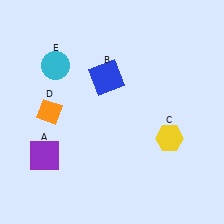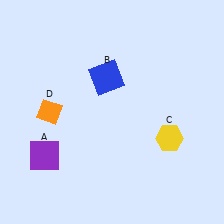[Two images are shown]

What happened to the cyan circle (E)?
The cyan circle (E) was removed in Image 2. It was in the top-left area of Image 1.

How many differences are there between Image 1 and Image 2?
There is 1 difference between the two images.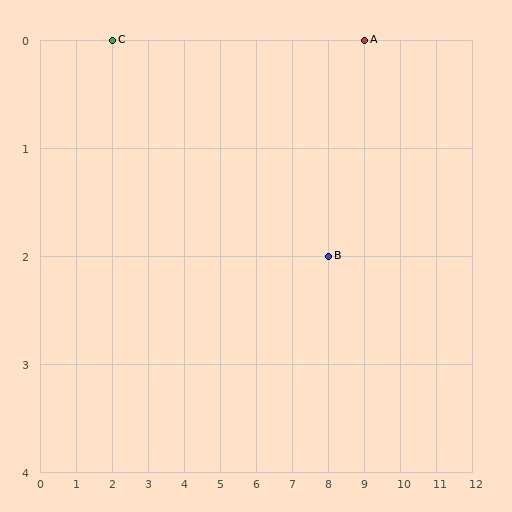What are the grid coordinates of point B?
Point B is at grid coordinates (8, 2).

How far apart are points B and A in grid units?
Points B and A are 1 column and 2 rows apart (about 2.2 grid units diagonally).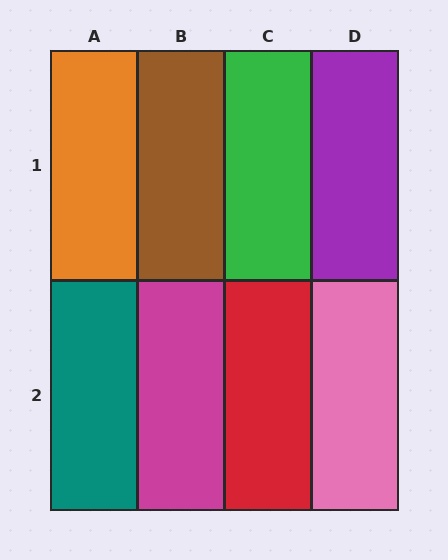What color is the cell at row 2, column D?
Pink.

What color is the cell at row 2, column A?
Teal.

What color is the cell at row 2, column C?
Red.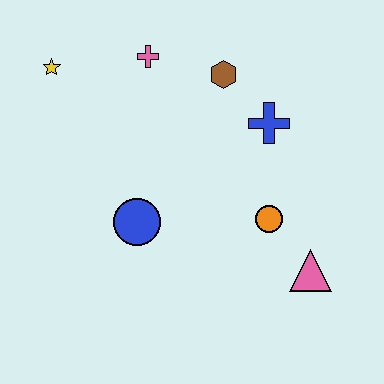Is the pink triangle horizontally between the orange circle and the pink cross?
No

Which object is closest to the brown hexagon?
The blue cross is closest to the brown hexagon.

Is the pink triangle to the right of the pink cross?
Yes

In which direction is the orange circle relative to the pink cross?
The orange circle is below the pink cross.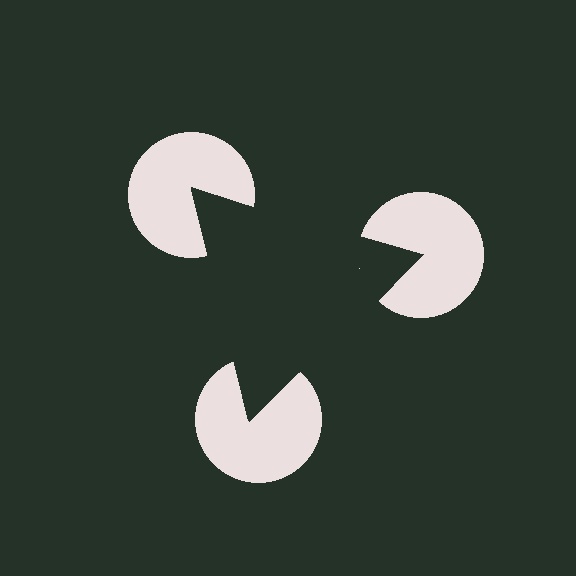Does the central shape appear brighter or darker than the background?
It typically appears slightly darker than the background, even though no actual brightness change is drawn.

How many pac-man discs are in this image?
There are 3 — one at each vertex of the illusory triangle.